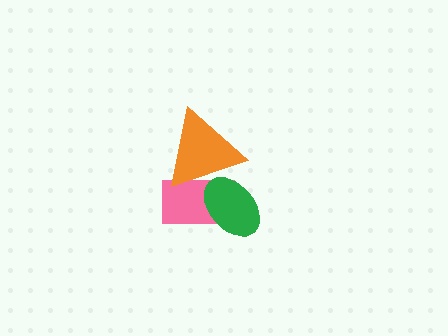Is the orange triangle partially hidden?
No, no other shape covers it.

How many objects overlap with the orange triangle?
2 objects overlap with the orange triangle.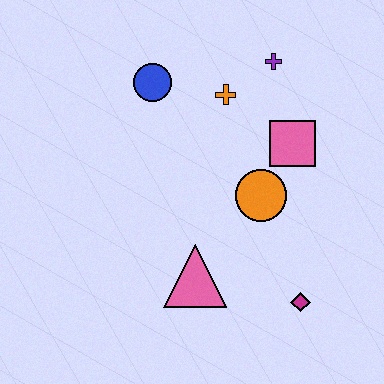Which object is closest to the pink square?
The orange circle is closest to the pink square.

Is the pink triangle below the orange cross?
Yes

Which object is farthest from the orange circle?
The blue circle is farthest from the orange circle.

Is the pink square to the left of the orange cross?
No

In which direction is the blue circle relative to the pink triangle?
The blue circle is above the pink triangle.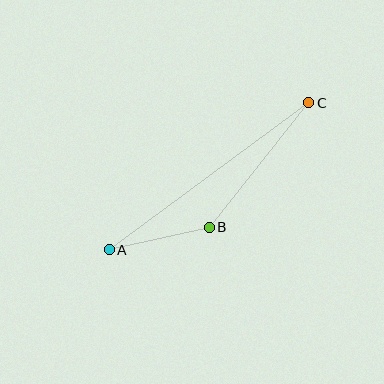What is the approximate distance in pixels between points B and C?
The distance between B and C is approximately 160 pixels.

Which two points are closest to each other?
Points A and B are closest to each other.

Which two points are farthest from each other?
Points A and C are farthest from each other.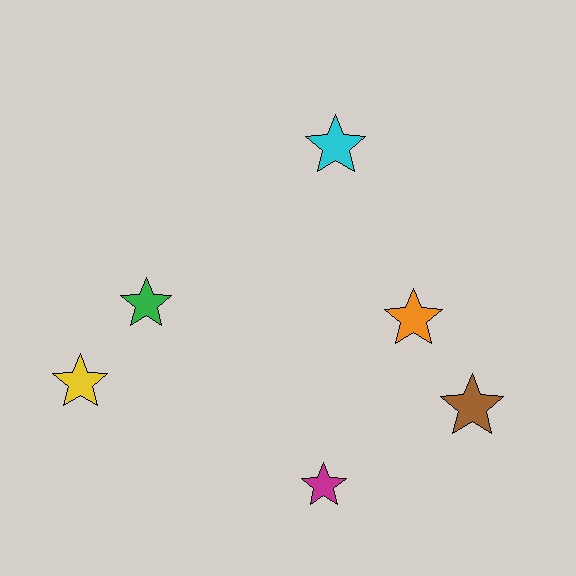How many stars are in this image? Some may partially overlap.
There are 6 stars.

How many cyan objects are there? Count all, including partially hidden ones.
There is 1 cyan object.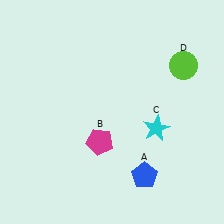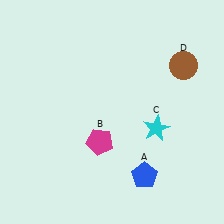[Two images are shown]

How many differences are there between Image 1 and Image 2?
There is 1 difference between the two images.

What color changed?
The circle (D) changed from lime in Image 1 to brown in Image 2.